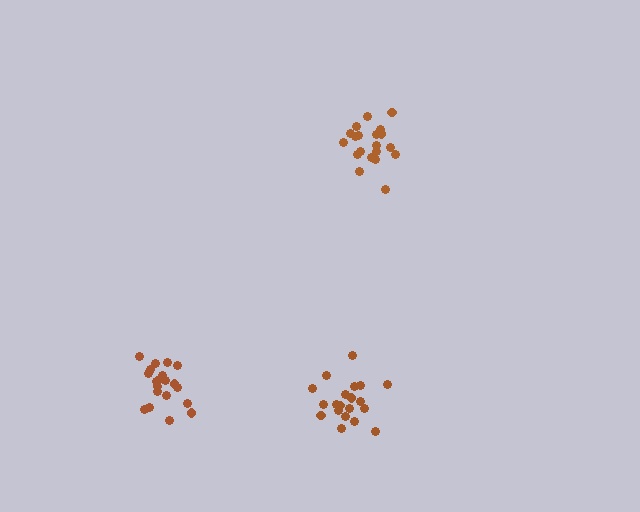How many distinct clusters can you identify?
There are 3 distinct clusters.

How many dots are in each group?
Group 1: 20 dots, Group 2: 20 dots, Group 3: 20 dots (60 total).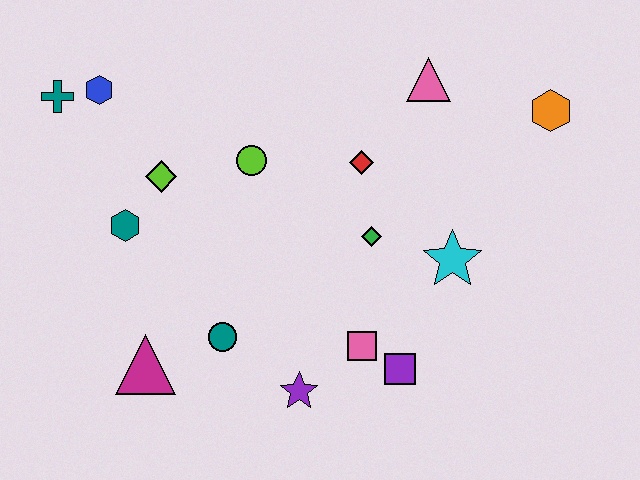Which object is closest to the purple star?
The pink square is closest to the purple star.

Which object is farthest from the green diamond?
The teal cross is farthest from the green diamond.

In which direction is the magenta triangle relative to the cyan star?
The magenta triangle is to the left of the cyan star.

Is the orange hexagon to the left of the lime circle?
No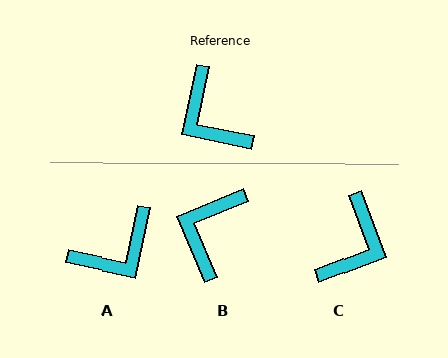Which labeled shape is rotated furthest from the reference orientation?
C, about 122 degrees away.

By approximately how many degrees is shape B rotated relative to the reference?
Approximately 55 degrees clockwise.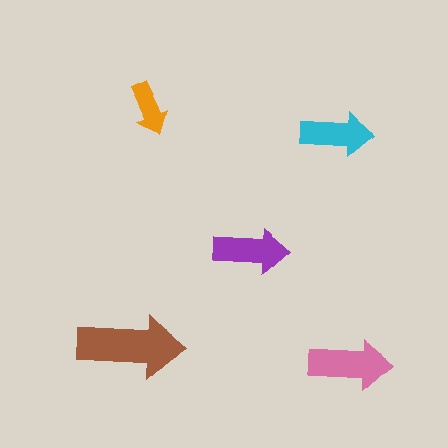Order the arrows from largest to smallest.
the brown one, the pink one, the purple one, the cyan one, the orange one.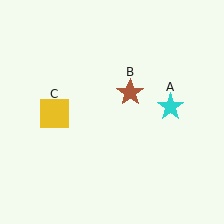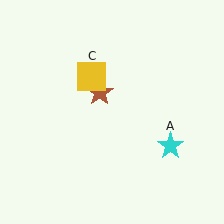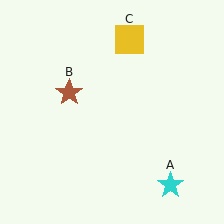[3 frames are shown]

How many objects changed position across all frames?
3 objects changed position: cyan star (object A), brown star (object B), yellow square (object C).